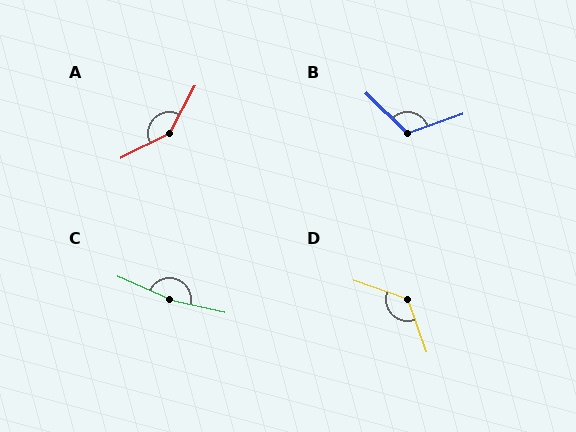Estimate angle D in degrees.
Approximately 129 degrees.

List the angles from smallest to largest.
B (116°), D (129°), A (145°), C (169°).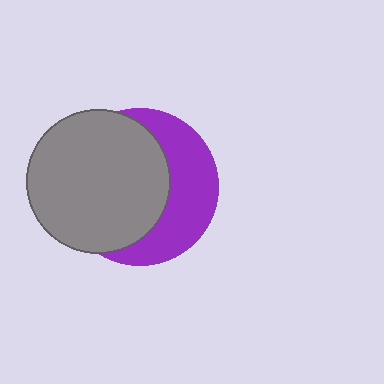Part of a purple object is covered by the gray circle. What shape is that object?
It is a circle.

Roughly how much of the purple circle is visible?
A small part of it is visible (roughly 40%).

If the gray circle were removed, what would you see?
You would see the complete purple circle.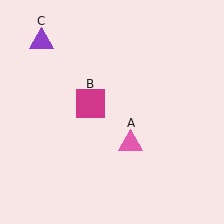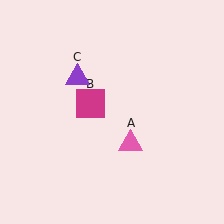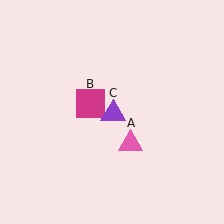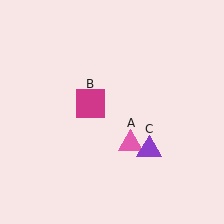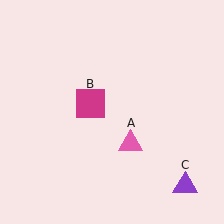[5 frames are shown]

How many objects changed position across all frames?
1 object changed position: purple triangle (object C).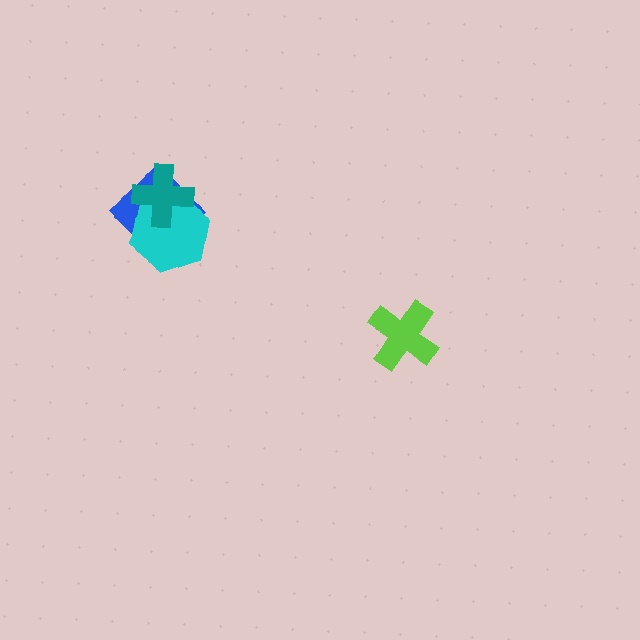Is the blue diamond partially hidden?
Yes, it is partially covered by another shape.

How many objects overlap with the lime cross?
0 objects overlap with the lime cross.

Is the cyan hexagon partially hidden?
Yes, it is partially covered by another shape.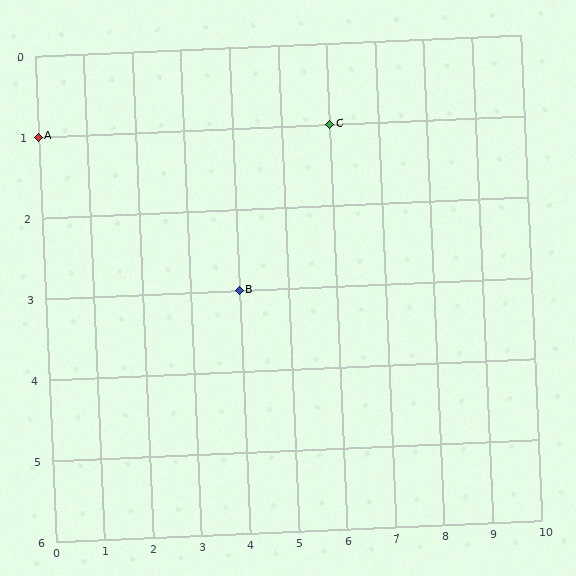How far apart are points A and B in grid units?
Points A and B are 4 columns and 2 rows apart (about 4.5 grid units diagonally).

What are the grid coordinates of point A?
Point A is at grid coordinates (0, 1).